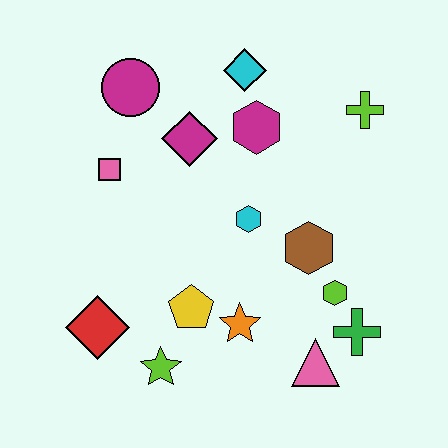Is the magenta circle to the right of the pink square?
Yes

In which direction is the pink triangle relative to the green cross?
The pink triangle is to the left of the green cross.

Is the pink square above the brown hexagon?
Yes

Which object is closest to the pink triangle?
The green cross is closest to the pink triangle.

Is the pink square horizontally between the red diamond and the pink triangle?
Yes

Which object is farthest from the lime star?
The lime cross is farthest from the lime star.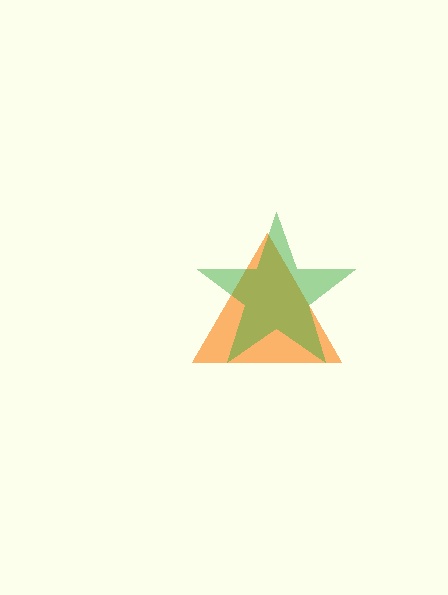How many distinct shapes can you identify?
There are 2 distinct shapes: an orange triangle, a green star.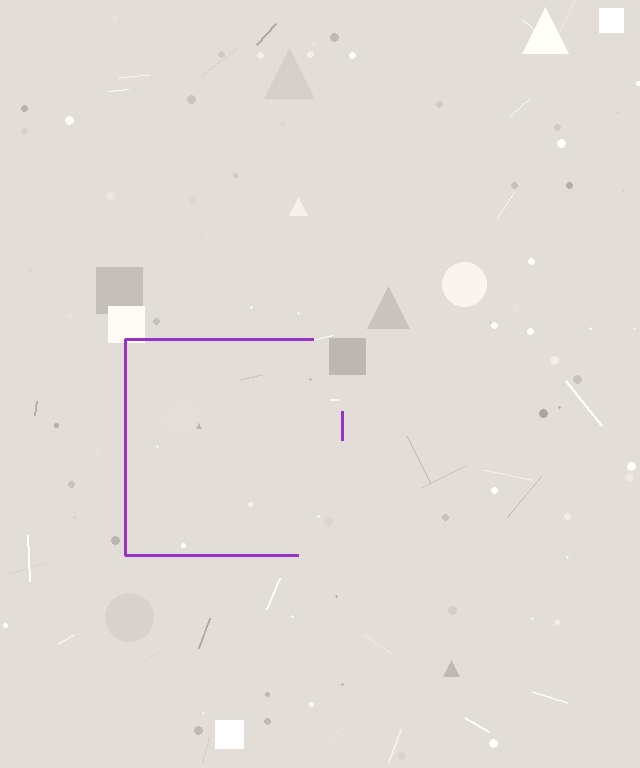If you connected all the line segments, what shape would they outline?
They would outline a square.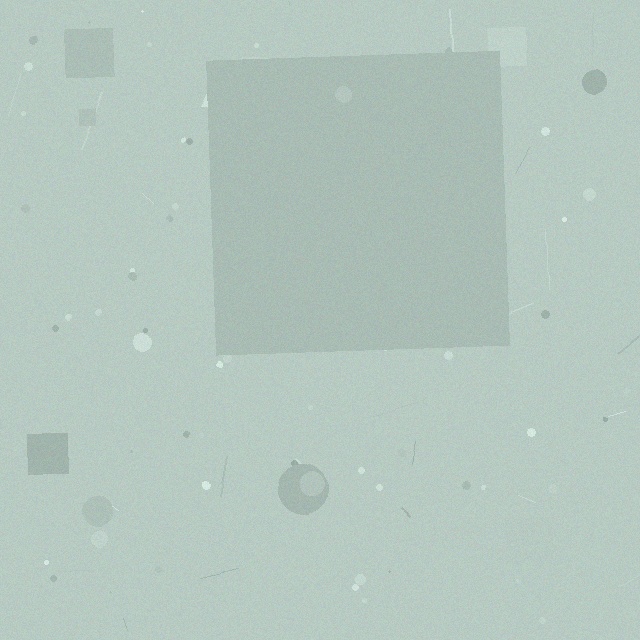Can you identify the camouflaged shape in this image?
The camouflaged shape is a square.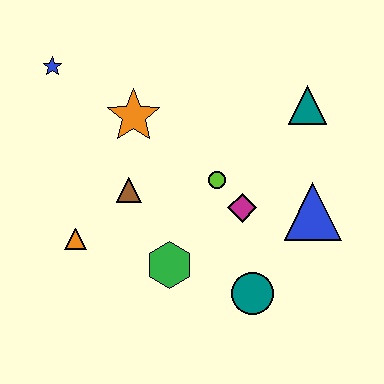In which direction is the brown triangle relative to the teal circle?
The brown triangle is to the left of the teal circle.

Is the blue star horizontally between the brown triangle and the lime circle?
No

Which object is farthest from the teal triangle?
The orange triangle is farthest from the teal triangle.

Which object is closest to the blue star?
The orange star is closest to the blue star.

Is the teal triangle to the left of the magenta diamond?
No